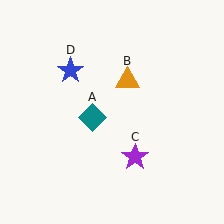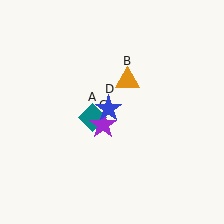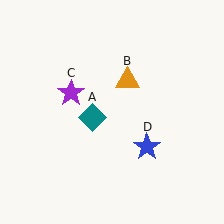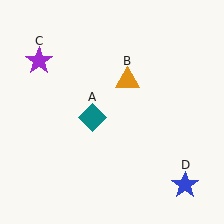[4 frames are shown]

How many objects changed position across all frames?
2 objects changed position: purple star (object C), blue star (object D).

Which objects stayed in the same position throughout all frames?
Teal diamond (object A) and orange triangle (object B) remained stationary.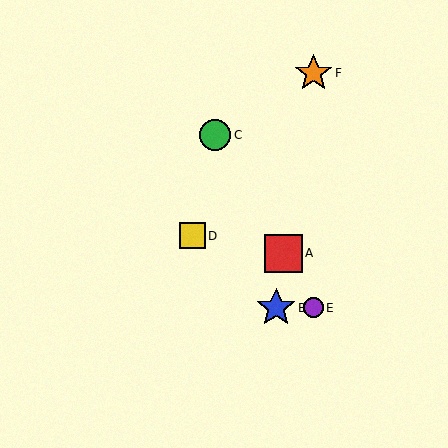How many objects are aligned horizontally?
2 objects (B, E) are aligned horizontally.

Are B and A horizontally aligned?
No, B is at y≈308 and A is at y≈253.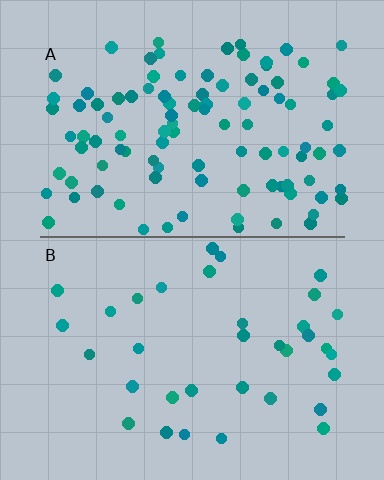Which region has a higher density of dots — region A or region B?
A (the top).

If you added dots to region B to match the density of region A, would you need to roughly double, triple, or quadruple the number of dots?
Approximately triple.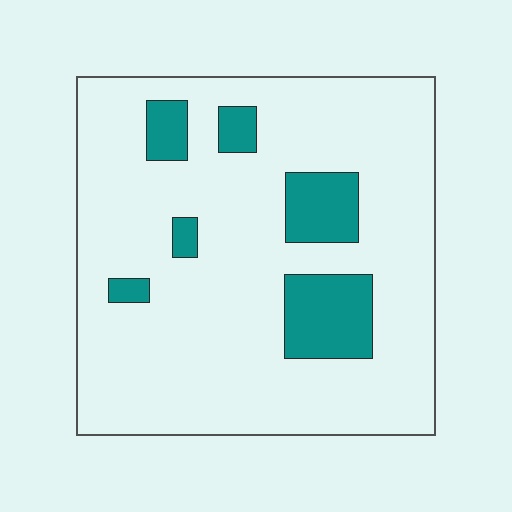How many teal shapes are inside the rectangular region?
6.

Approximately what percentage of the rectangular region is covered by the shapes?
Approximately 15%.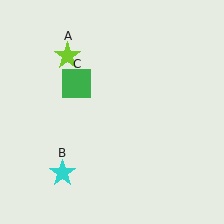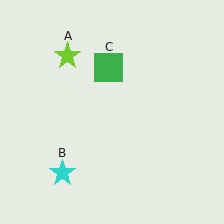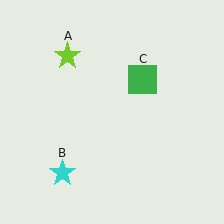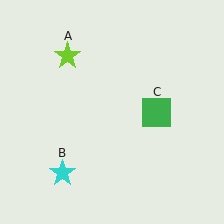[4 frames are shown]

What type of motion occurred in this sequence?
The green square (object C) rotated clockwise around the center of the scene.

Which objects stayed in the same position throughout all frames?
Lime star (object A) and cyan star (object B) remained stationary.